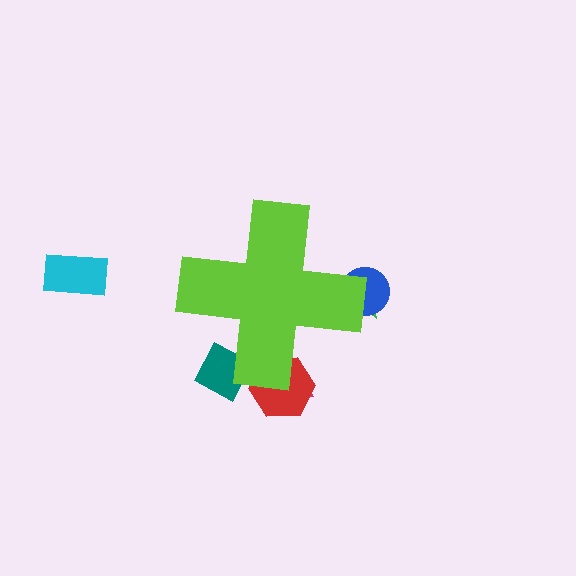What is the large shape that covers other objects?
A lime cross.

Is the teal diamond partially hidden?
Yes, the teal diamond is partially hidden behind the lime cross.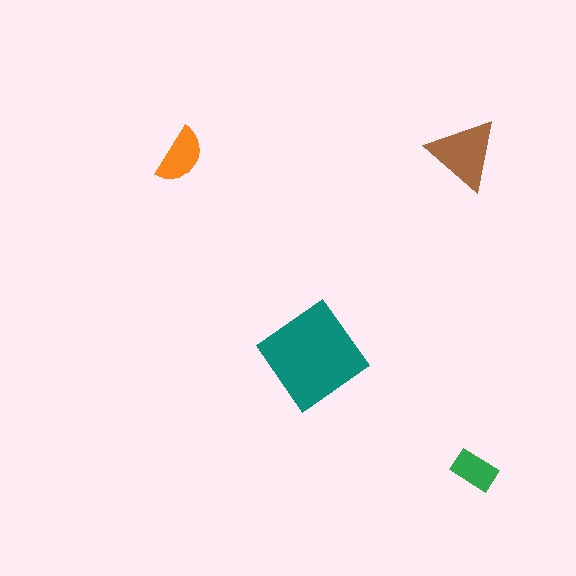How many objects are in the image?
There are 4 objects in the image.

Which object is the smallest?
The green rectangle.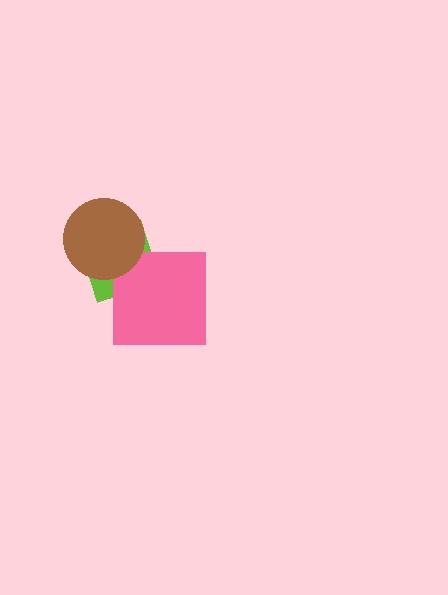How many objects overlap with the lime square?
2 objects overlap with the lime square.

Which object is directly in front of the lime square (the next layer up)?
The pink square is directly in front of the lime square.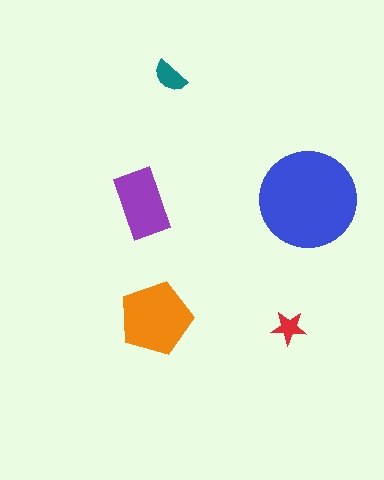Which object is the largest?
The blue circle.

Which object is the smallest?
The red star.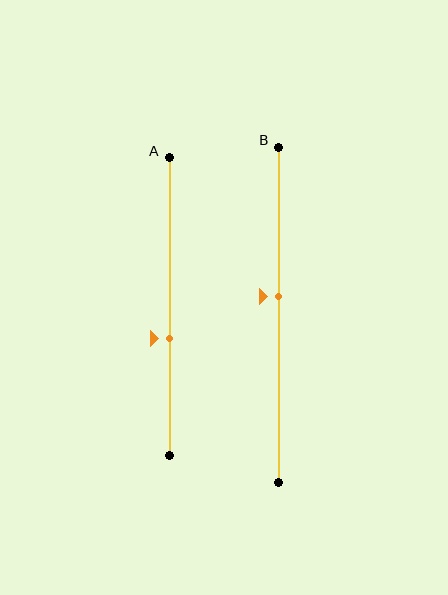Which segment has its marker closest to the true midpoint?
Segment B has its marker closest to the true midpoint.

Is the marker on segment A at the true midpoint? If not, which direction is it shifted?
No, the marker on segment A is shifted downward by about 11% of the segment length.